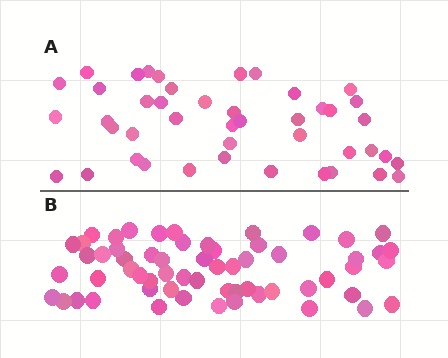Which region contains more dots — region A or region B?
Region B (the bottom region) has more dots.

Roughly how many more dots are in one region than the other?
Region B has approximately 15 more dots than region A.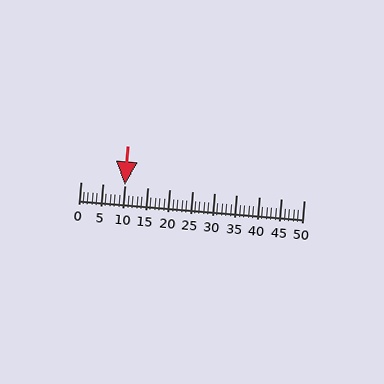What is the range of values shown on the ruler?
The ruler shows values from 0 to 50.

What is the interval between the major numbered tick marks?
The major tick marks are spaced 5 units apart.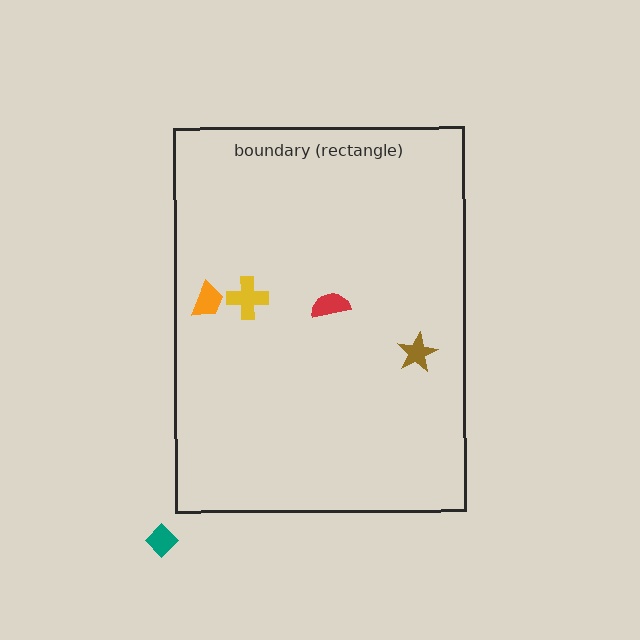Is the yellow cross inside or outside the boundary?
Inside.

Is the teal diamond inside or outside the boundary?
Outside.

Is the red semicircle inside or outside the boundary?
Inside.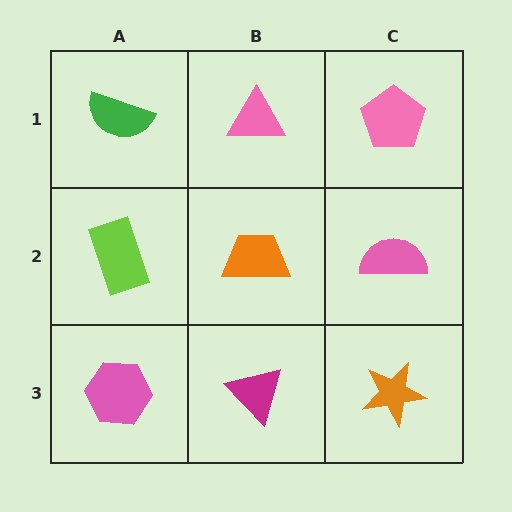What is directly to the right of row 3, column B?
An orange star.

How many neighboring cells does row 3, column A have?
2.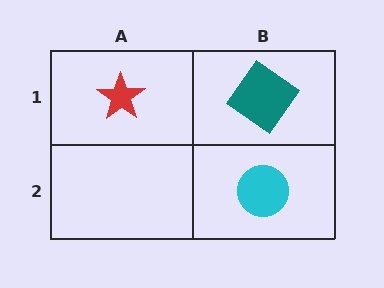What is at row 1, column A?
A red star.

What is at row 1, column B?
A teal diamond.